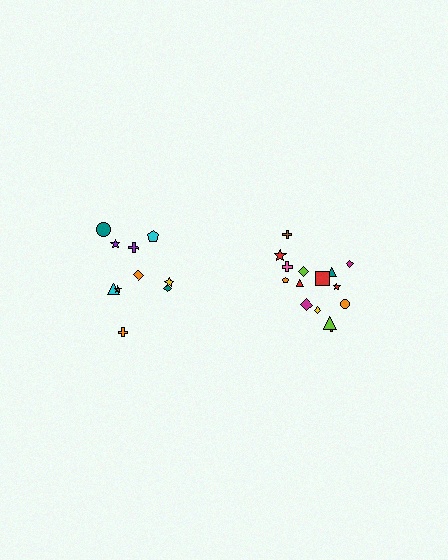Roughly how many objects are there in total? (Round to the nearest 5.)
Roughly 25 objects in total.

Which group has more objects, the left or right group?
The right group.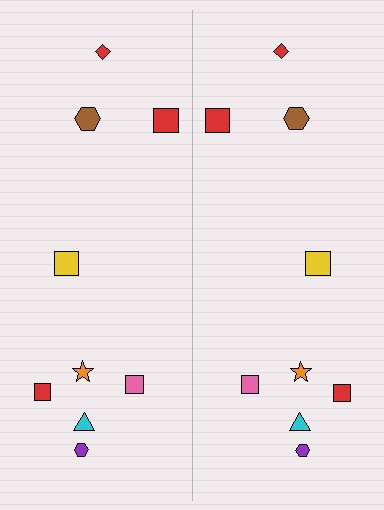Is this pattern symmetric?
Yes, this pattern has bilateral (reflection) symmetry.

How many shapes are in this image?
There are 18 shapes in this image.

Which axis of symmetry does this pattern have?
The pattern has a vertical axis of symmetry running through the center of the image.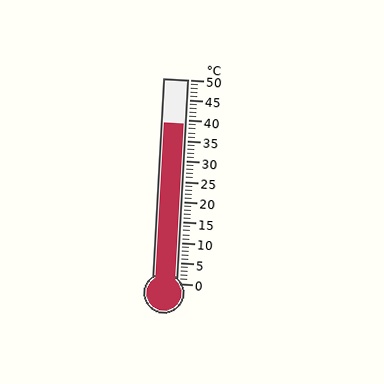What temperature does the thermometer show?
The thermometer shows approximately 39°C.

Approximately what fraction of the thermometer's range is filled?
The thermometer is filled to approximately 80% of its range.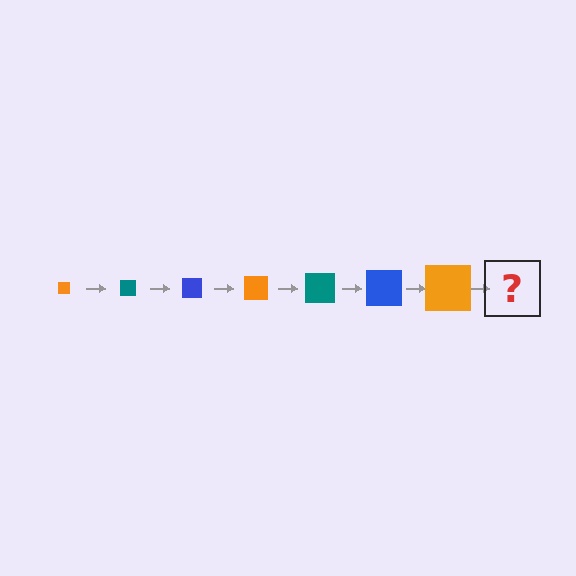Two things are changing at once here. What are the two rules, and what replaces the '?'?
The two rules are that the square grows larger each step and the color cycles through orange, teal, and blue. The '?' should be a teal square, larger than the previous one.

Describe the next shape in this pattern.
It should be a teal square, larger than the previous one.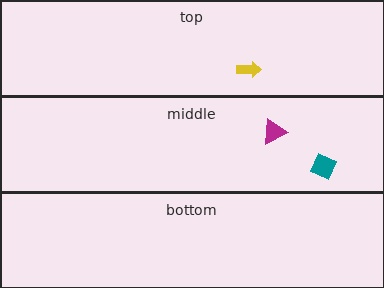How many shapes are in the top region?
1.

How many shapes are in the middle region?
2.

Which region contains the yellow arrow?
The top region.